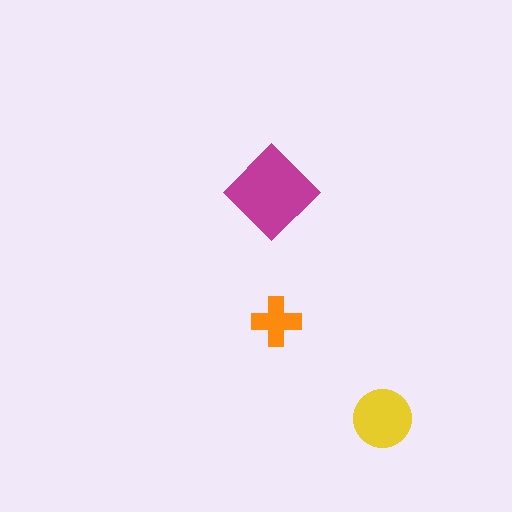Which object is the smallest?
The orange cross.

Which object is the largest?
The magenta diamond.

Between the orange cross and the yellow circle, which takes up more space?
The yellow circle.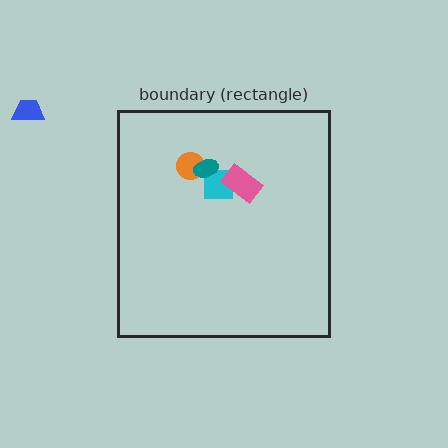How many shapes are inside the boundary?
4 inside, 1 outside.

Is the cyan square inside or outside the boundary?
Inside.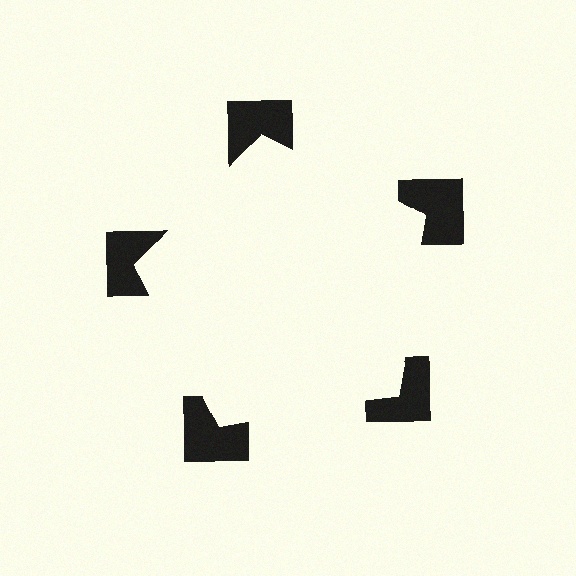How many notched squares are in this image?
There are 5 — one at each vertex of the illusory pentagon.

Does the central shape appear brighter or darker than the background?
It typically appears slightly brighter than the background, even though no actual brightness change is drawn.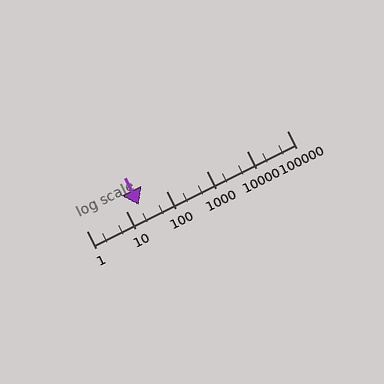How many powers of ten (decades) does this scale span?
The scale spans 5 decades, from 1 to 100000.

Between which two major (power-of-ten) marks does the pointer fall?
The pointer is between 10 and 100.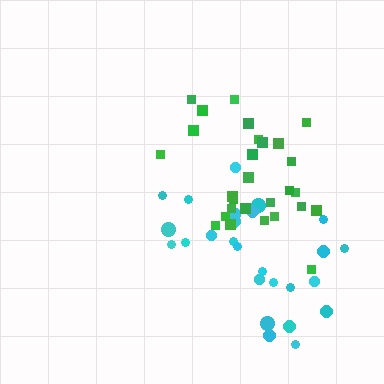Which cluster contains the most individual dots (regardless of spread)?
Green (28).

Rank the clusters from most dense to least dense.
green, cyan.